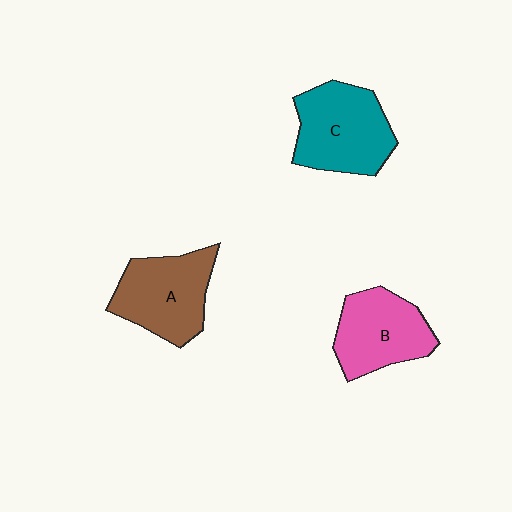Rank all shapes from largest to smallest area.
From largest to smallest: C (teal), A (brown), B (pink).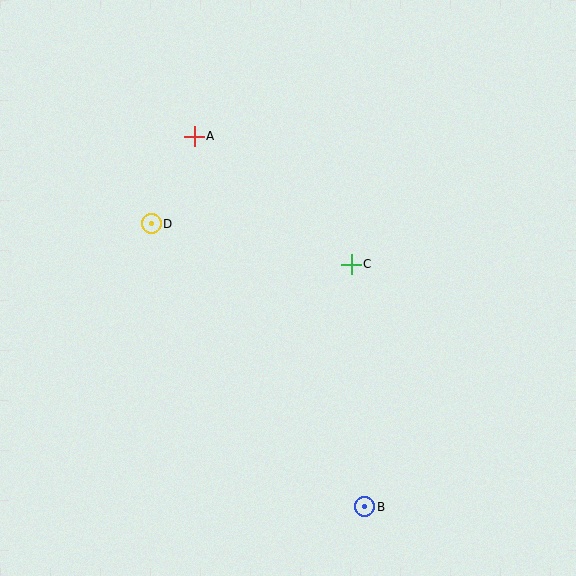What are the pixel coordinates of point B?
Point B is at (364, 507).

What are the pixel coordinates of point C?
Point C is at (351, 264).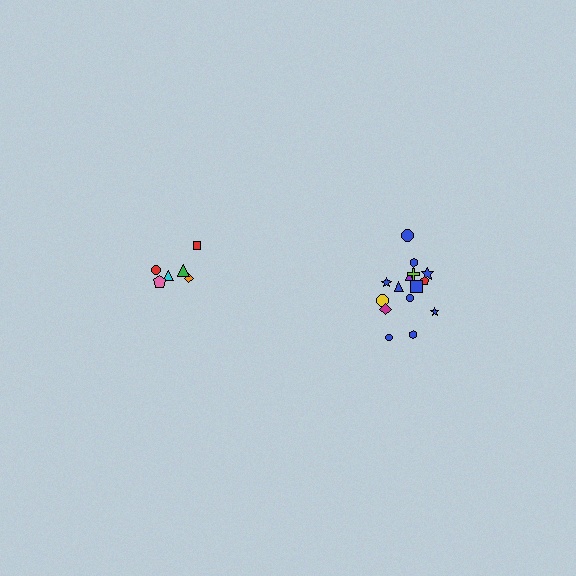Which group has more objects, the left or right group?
The right group.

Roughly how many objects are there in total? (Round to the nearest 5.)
Roughly 20 objects in total.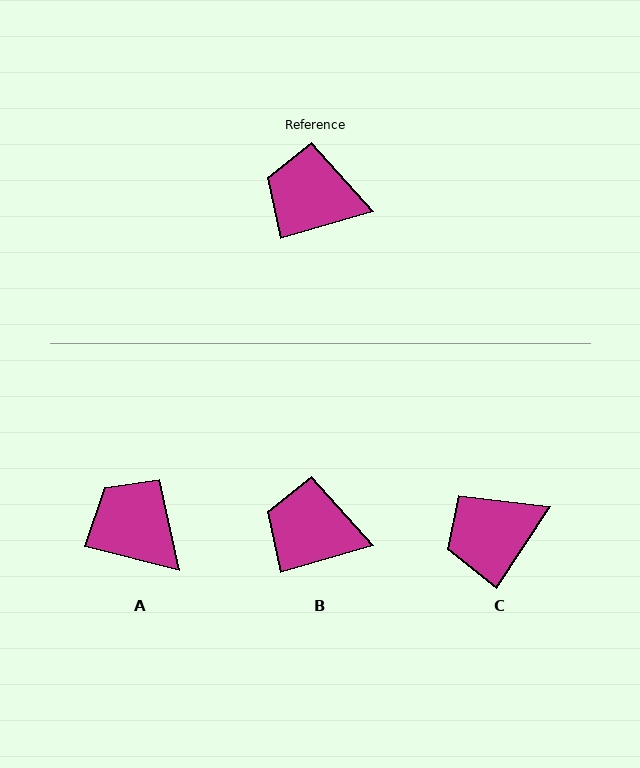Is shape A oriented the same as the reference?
No, it is off by about 30 degrees.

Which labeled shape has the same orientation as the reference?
B.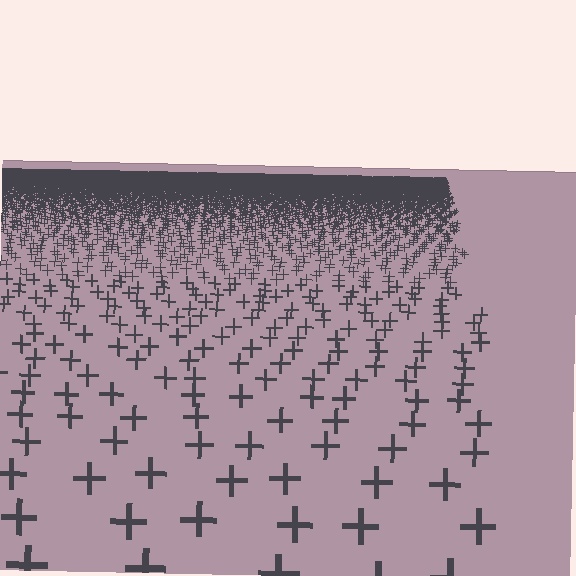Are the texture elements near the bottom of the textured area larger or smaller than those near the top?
Larger. Near the bottom, elements are closer to the viewer and appear at a bigger on-screen size.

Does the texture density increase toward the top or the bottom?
Density increases toward the top.